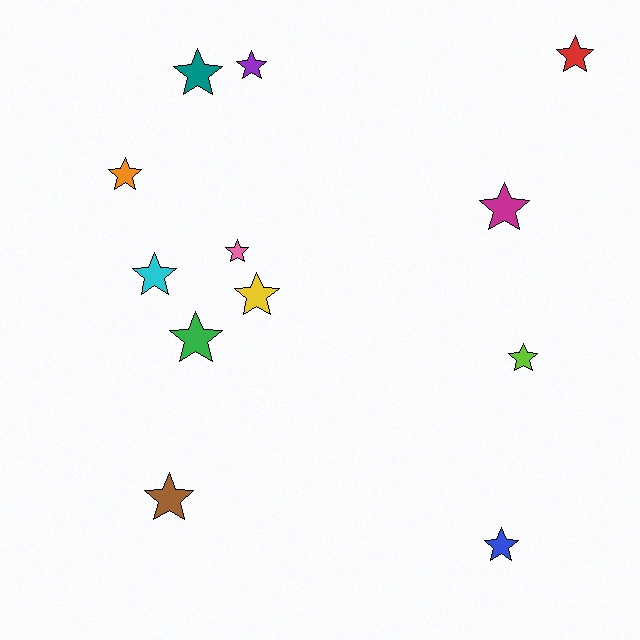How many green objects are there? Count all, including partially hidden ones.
There is 1 green object.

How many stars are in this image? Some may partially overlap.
There are 12 stars.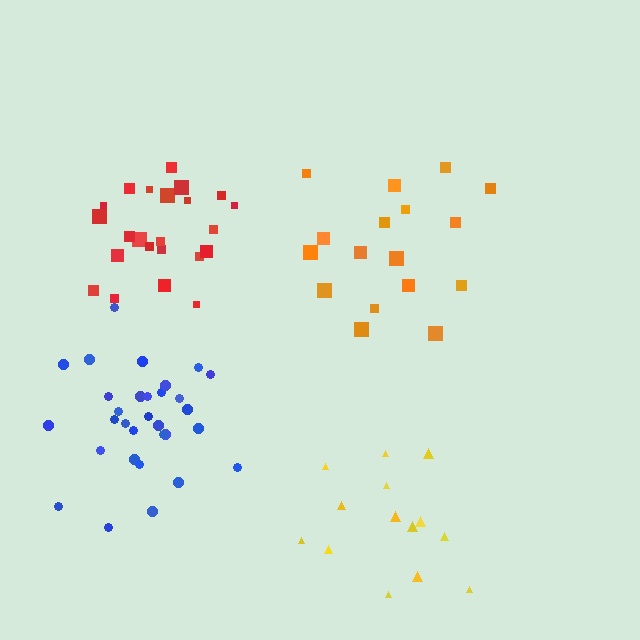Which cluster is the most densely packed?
Blue.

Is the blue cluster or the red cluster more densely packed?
Blue.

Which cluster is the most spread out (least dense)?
Yellow.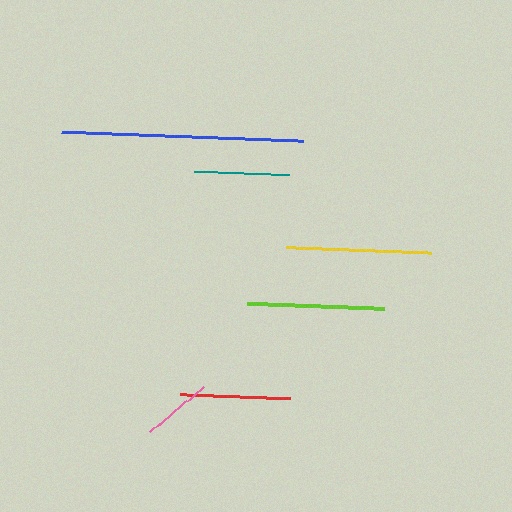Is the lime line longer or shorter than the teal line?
The lime line is longer than the teal line.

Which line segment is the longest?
The blue line is the longest at approximately 241 pixels.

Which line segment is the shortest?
The pink line is the shortest at approximately 70 pixels.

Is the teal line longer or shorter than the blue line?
The blue line is longer than the teal line.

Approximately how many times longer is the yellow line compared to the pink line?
The yellow line is approximately 2.1 times the length of the pink line.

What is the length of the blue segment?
The blue segment is approximately 241 pixels long.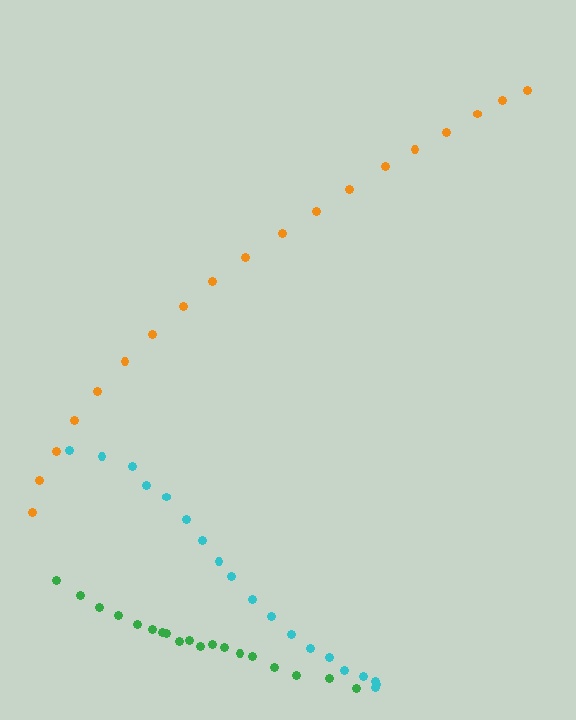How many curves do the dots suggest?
There are 3 distinct paths.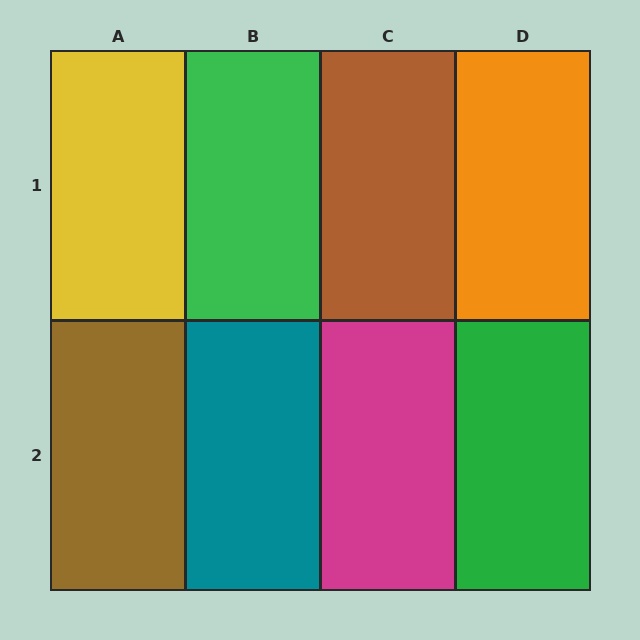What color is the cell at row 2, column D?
Green.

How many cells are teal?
1 cell is teal.